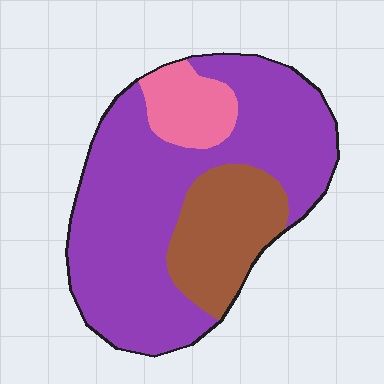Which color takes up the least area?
Pink, at roughly 10%.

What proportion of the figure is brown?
Brown covers 22% of the figure.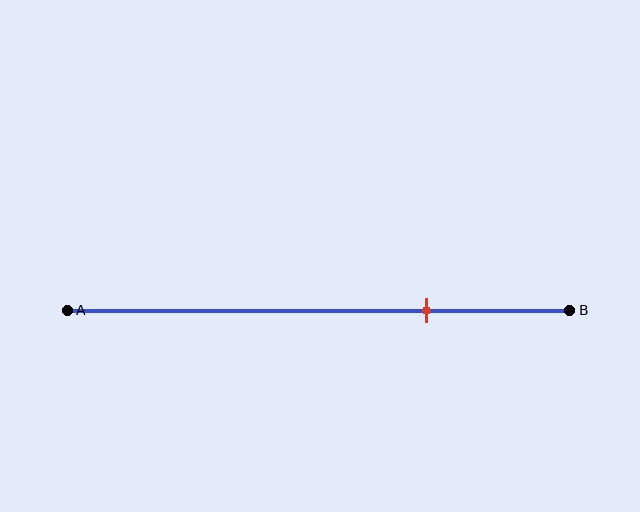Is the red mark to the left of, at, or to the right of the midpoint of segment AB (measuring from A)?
The red mark is to the right of the midpoint of segment AB.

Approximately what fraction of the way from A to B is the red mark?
The red mark is approximately 70% of the way from A to B.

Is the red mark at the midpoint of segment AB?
No, the mark is at about 70% from A, not at the 50% midpoint.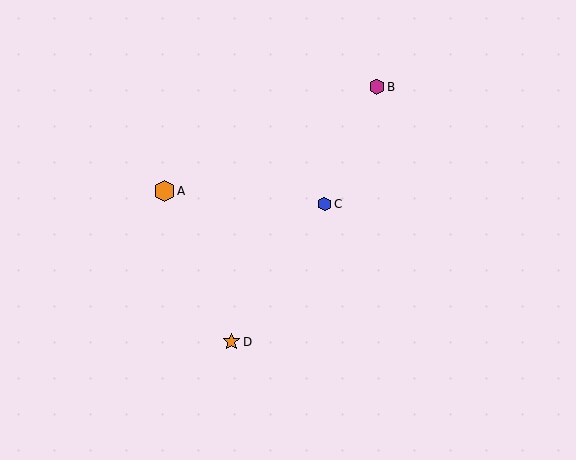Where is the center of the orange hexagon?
The center of the orange hexagon is at (164, 191).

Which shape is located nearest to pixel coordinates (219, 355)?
The orange star (labeled D) at (231, 342) is nearest to that location.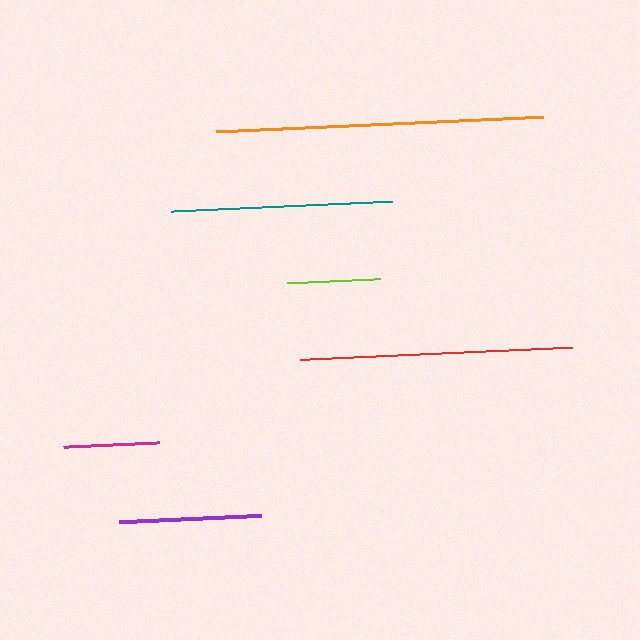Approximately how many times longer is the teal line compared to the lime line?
The teal line is approximately 2.4 times the length of the lime line.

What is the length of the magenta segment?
The magenta segment is approximately 96 pixels long.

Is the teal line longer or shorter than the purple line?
The teal line is longer than the purple line.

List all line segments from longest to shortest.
From longest to shortest: orange, red, teal, purple, magenta, lime.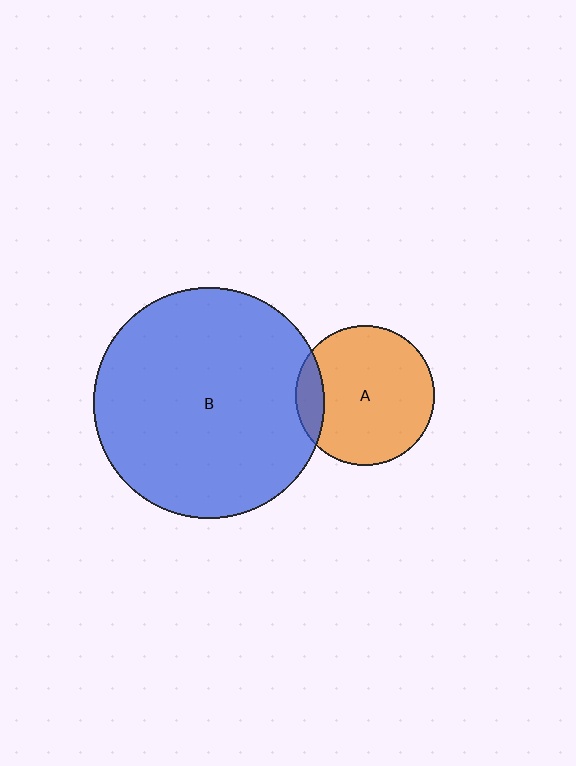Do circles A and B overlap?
Yes.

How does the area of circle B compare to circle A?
Approximately 2.8 times.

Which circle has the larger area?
Circle B (blue).